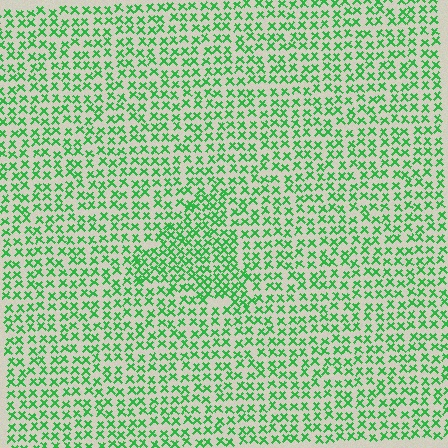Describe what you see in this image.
The image contains small green elements arranged at two different densities. A triangle-shaped region is visible where the elements are more densely packed than the surrounding area.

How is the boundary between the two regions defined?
The boundary is defined by a change in element density (approximately 1.5x ratio). All elements are the same color, size, and shape.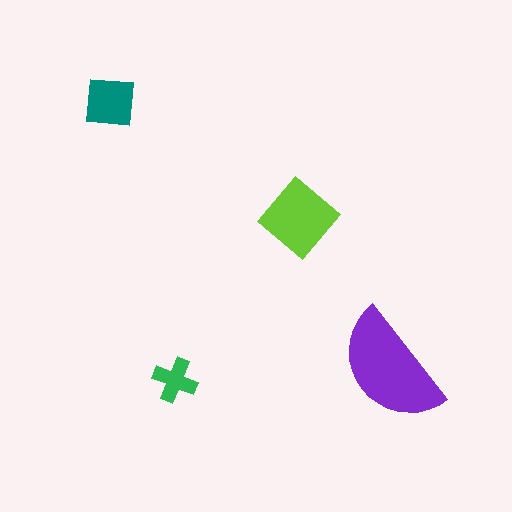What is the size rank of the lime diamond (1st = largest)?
2nd.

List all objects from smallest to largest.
The green cross, the teal square, the lime diamond, the purple semicircle.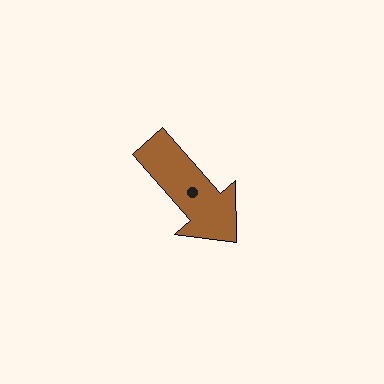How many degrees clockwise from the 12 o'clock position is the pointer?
Approximately 139 degrees.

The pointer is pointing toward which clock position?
Roughly 5 o'clock.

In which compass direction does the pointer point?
Southeast.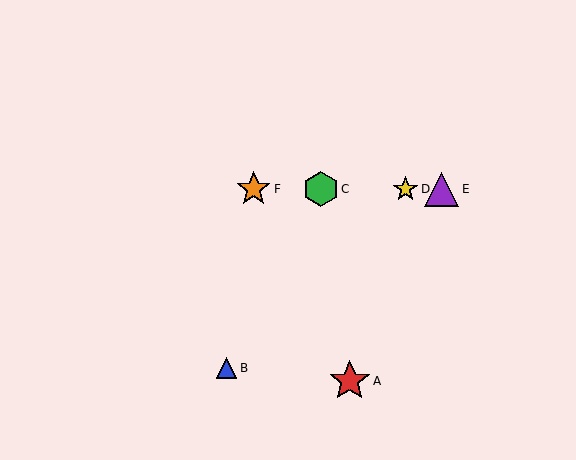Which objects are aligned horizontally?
Objects C, D, E, F are aligned horizontally.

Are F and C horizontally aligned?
Yes, both are at y≈189.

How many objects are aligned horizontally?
4 objects (C, D, E, F) are aligned horizontally.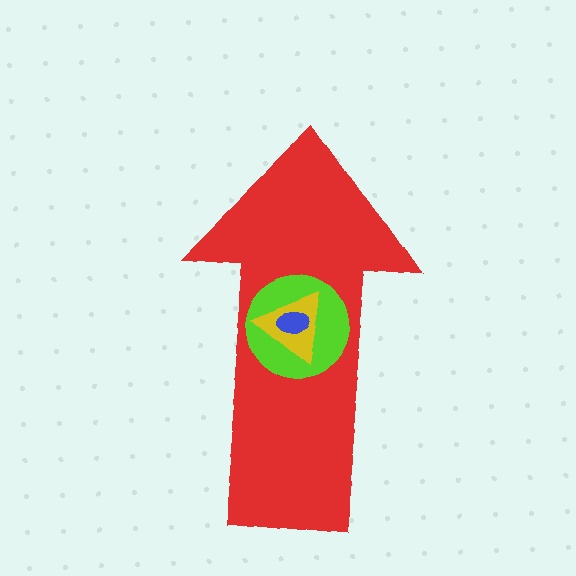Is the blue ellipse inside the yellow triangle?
Yes.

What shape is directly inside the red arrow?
The lime circle.